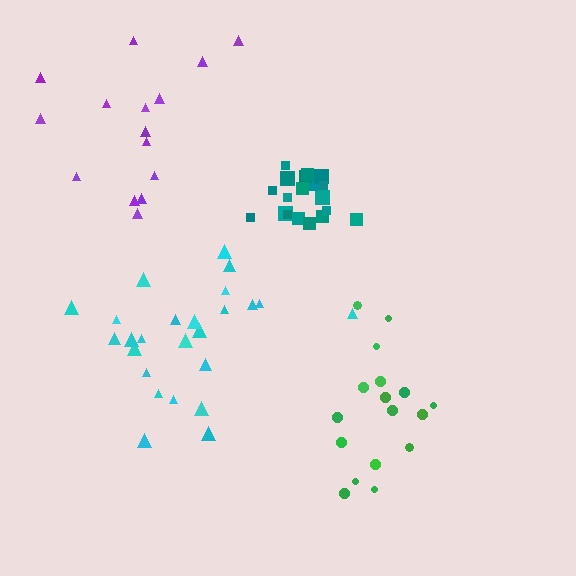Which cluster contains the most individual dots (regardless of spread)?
Cyan (25).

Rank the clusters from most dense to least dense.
teal, green, cyan, purple.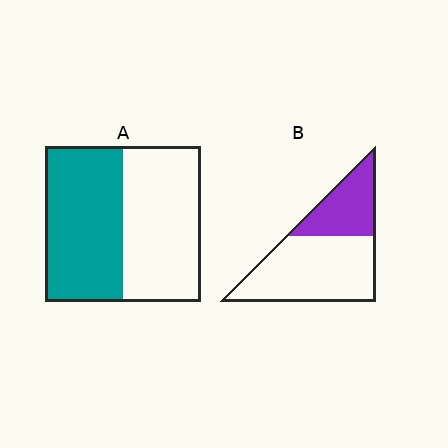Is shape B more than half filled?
No.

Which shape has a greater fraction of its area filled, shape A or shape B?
Shape A.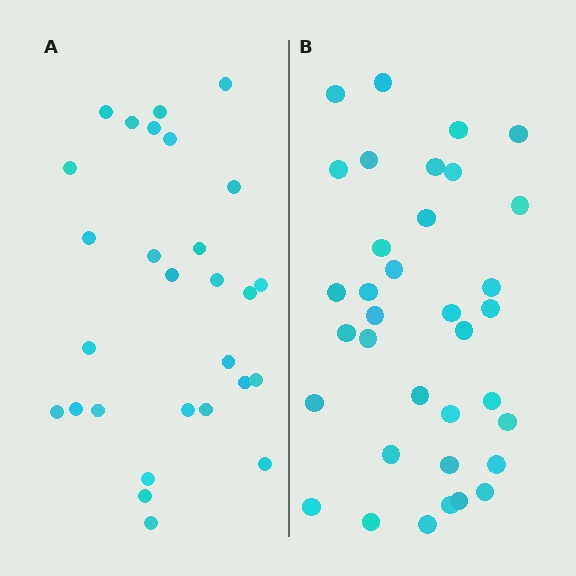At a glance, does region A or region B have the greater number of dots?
Region B (the right region) has more dots.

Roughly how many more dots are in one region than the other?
Region B has roughly 8 or so more dots than region A.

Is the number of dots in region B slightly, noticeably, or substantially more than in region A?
Region B has noticeably more, but not dramatically so. The ratio is roughly 1.2 to 1.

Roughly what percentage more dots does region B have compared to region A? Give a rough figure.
About 25% more.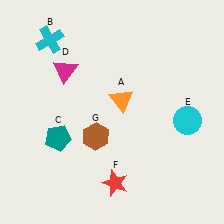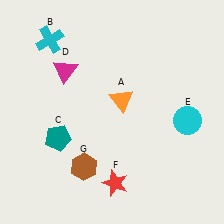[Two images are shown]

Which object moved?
The brown hexagon (G) moved down.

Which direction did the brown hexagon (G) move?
The brown hexagon (G) moved down.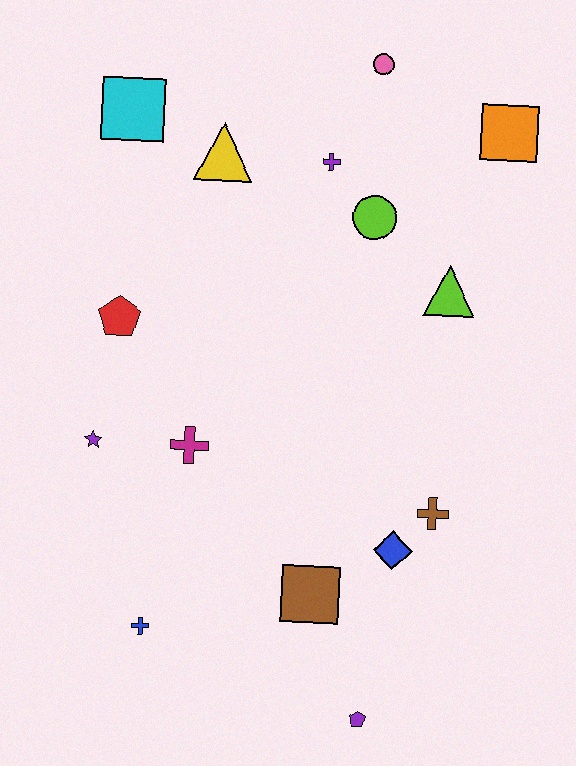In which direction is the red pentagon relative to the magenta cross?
The red pentagon is above the magenta cross.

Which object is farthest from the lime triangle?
The blue cross is farthest from the lime triangle.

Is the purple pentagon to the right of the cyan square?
Yes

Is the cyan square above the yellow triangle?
Yes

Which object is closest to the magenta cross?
The purple star is closest to the magenta cross.